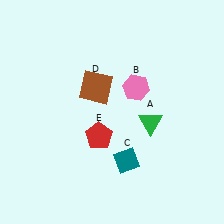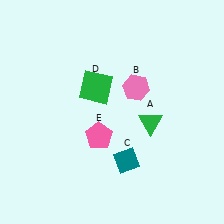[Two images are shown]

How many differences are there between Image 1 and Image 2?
There are 2 differences between the two images.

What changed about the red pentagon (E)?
In Image 1, E is red. In Image 2, it changed to pink.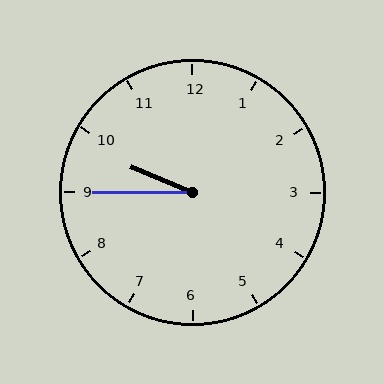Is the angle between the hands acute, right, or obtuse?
It is acute.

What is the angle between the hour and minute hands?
Approximately 22 degrees.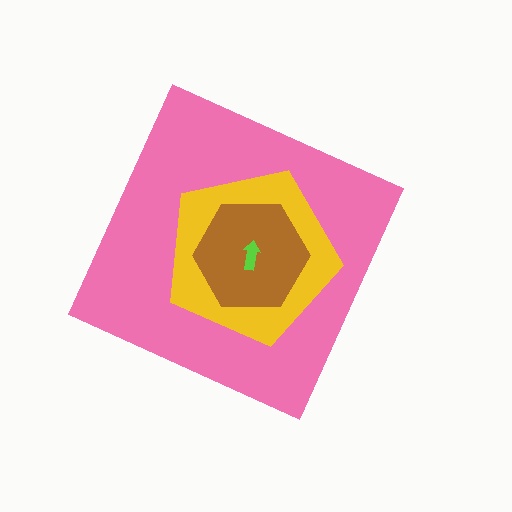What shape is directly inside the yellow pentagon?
The brown hexagon.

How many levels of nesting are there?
4.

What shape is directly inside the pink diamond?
The yellow pentagon.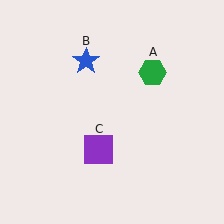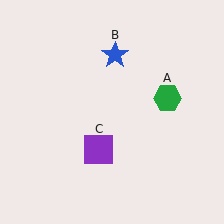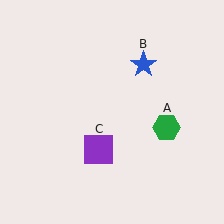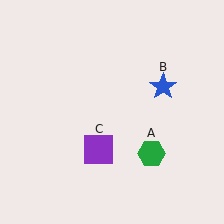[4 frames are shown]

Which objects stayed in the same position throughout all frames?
Purple square (object C) remained stationary.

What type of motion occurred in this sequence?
The green hexagon (object A), blue star (object B) rotated clockwise around the center of the scene.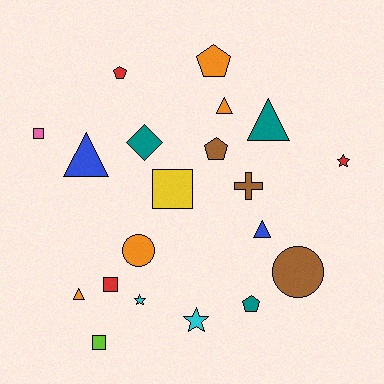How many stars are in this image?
There are 3 stars.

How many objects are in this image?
There are 20 objects.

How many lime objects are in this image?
There is 1 lime object.